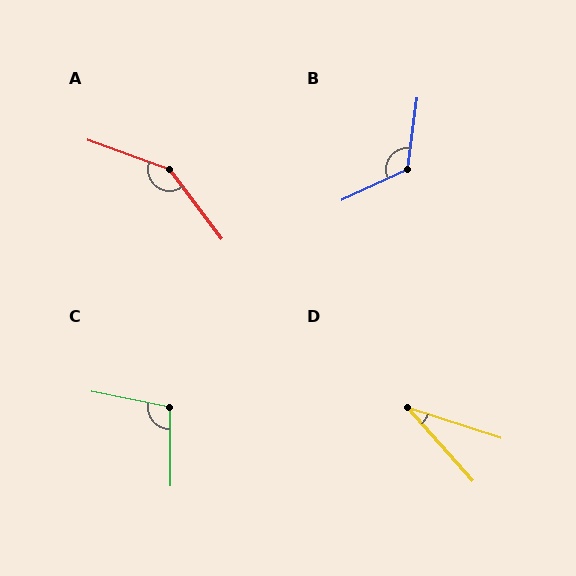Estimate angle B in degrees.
Approximately 123 degrees.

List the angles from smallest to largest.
D (30°), C (102°), B (123°), A (147°).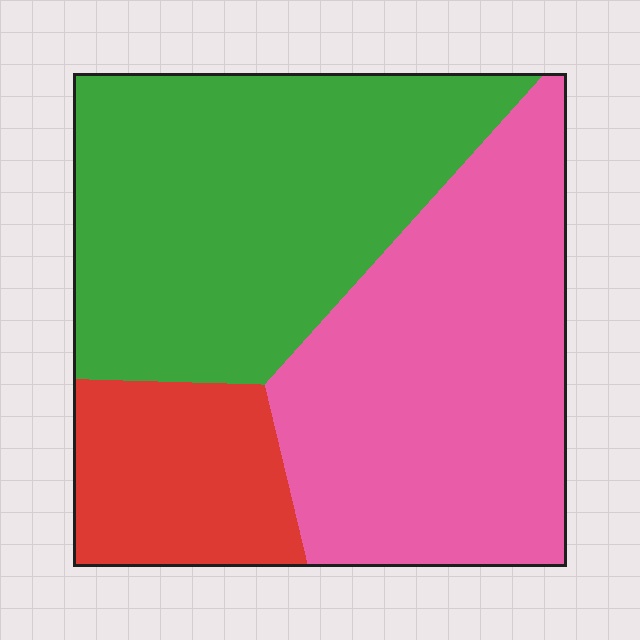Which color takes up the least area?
Red, at roughly 15%.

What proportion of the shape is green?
Green takes up about two fifths (2/5) of the shape.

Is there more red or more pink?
Pink.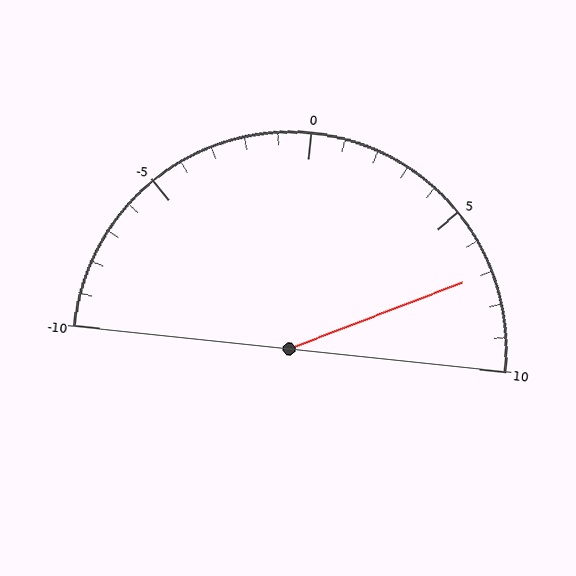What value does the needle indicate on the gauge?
The needle indicates approximately 7.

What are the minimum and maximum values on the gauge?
The gauge ranges from -10 to 10.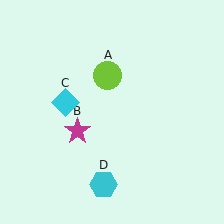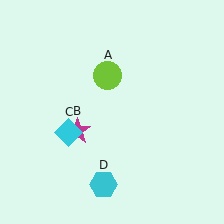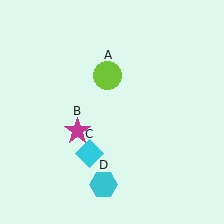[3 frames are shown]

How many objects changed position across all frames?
1 object changed position: cyan diamond (object C).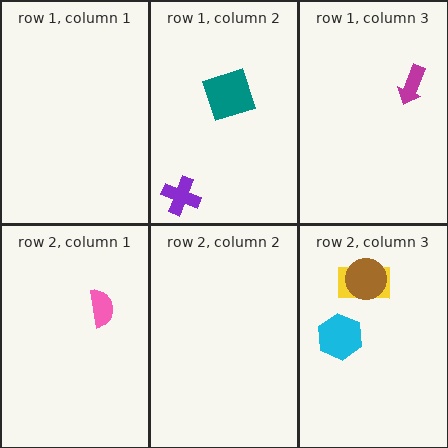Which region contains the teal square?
The row 1, column 2 region.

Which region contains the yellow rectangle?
The row 2, column 3 region.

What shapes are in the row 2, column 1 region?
The pink semicircle.